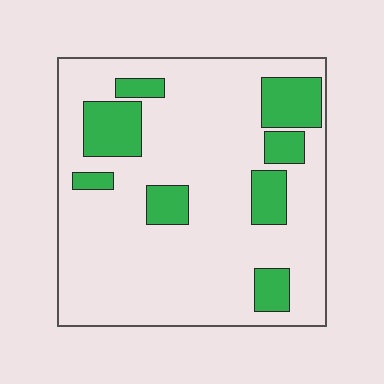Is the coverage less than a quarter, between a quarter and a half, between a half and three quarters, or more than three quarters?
Less than a quarter.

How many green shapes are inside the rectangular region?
8.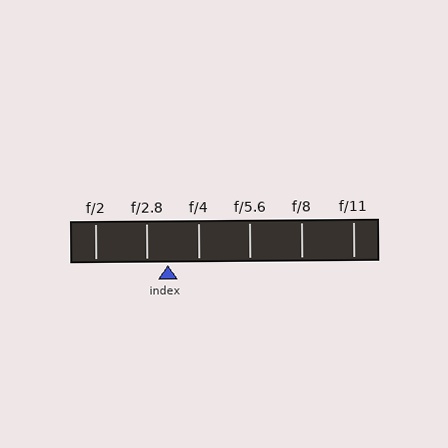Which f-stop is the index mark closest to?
The index mark is closest to f/2.8.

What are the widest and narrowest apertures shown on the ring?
The widest aperture shown is f/2 and the narrowest is f/11.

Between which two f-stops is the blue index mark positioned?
The index mark is between f/2.8 and f/4.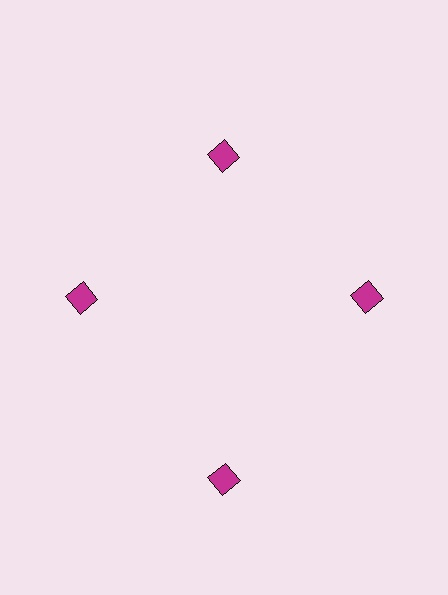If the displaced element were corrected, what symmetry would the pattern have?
It would have 4-fold rotational symmetry — the pattern would map onto itself every 90 degrees.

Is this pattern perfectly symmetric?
No. The 4 magenta diamonds are arranged in a ring, but one element near the 6 o'clock position is pushed outward from the center, breaking the 4-fold rotational symmetry.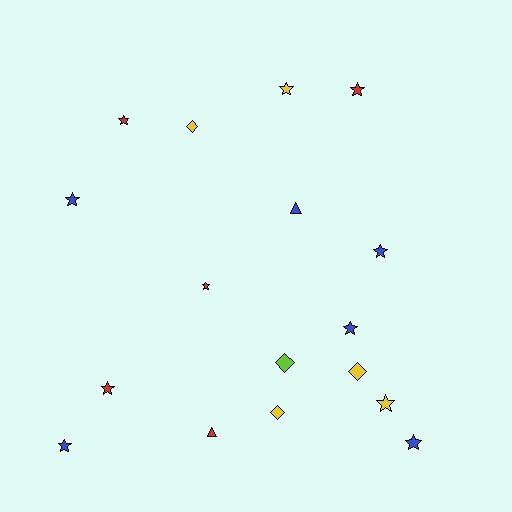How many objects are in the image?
There are 17 objects.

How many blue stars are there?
There are 5 blue stars.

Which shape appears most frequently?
Star, with 11 objects.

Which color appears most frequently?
Blue, with 6 objects.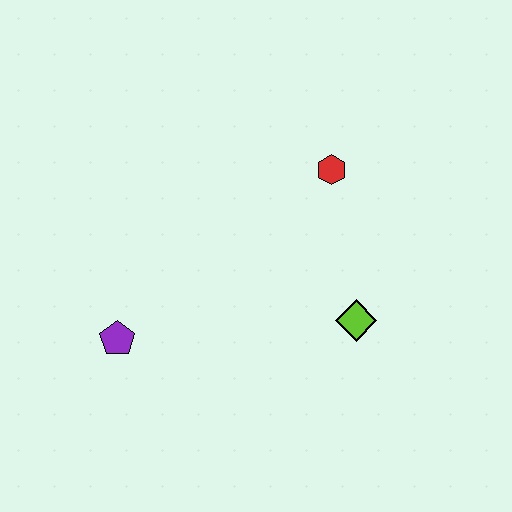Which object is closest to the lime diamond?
The red hexagon is closest to the lime diamond.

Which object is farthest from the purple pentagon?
The red hexagon is farthest from the purple pentagon.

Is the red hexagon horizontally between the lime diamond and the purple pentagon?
Yes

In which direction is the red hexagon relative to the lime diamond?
The red hexagon is above the lime diamond.